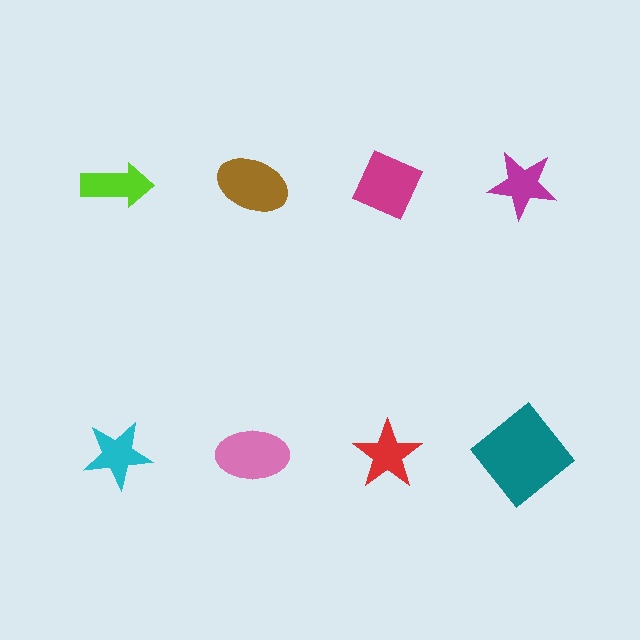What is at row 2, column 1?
A cyan star.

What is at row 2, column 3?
A red star.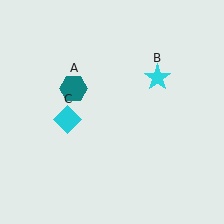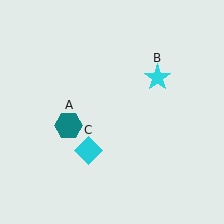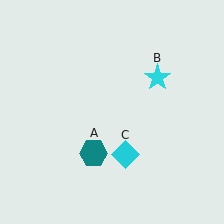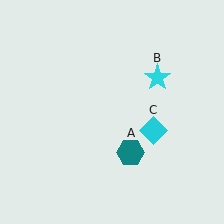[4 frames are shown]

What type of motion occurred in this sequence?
The teal hexagon (object A), cyan diamond (object C) rotated counterclockwise around the center of the scene.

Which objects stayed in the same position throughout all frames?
Cyan star (object B) remained stationary.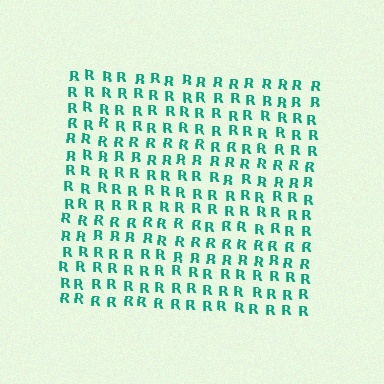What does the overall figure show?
The overall figure shows a square.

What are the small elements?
The small elements are letter R's.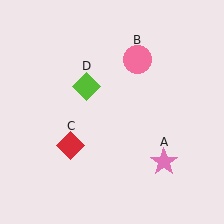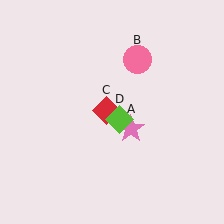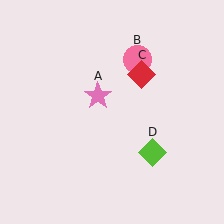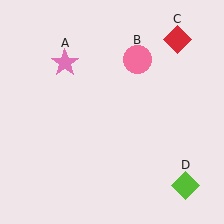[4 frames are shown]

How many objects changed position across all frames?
3 objects changed position: pink star (object A), red diamond (object C), lime diamond (object D).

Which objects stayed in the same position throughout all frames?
Pink circle (object B) remained stationary.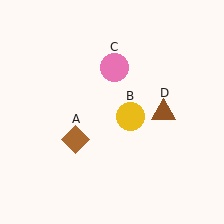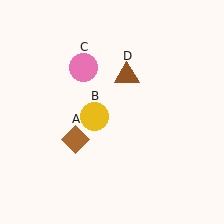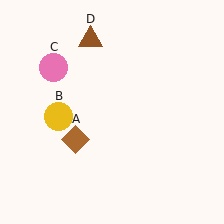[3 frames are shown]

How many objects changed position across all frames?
3 objects changed position: yellow circle (object B), pink circle (object C), brown triangle (object D).